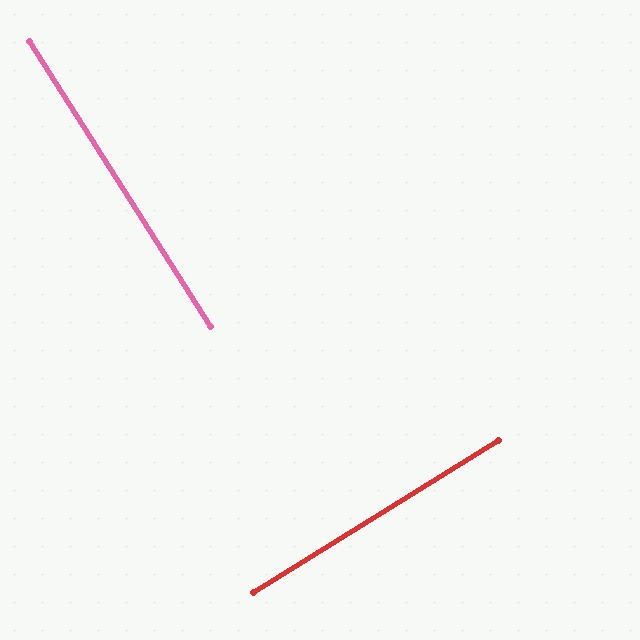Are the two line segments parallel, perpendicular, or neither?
Perpendicular — they meet at approximately 89°.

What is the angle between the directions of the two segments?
Approximately 89 degrees.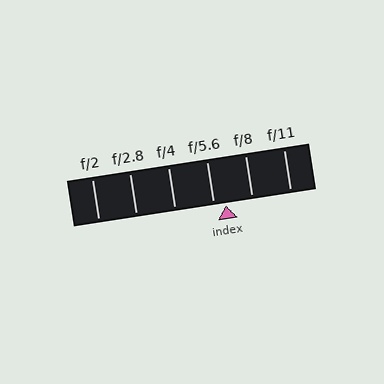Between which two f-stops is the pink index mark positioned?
The index mark is between f/5.6 and f/8.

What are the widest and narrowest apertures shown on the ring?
The widest aperture shown is f/2 and the narrowest is f/11.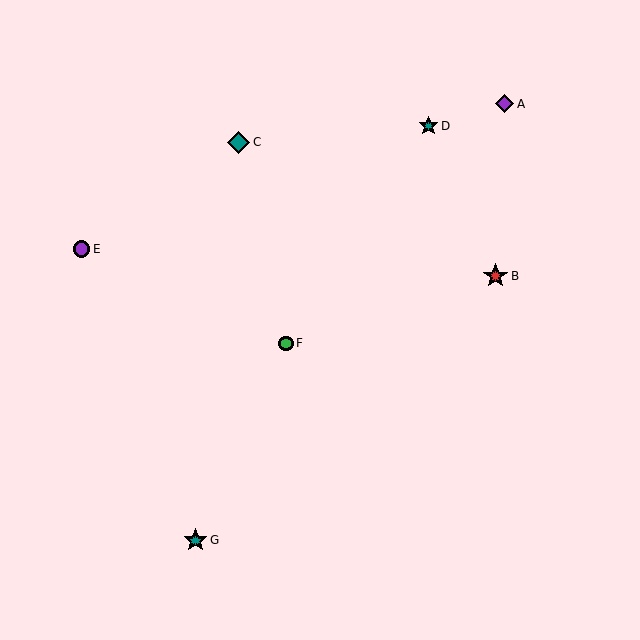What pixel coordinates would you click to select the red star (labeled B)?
Click at (496, 276) to select the red star B.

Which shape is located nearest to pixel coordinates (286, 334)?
The green circle (labeled F) at (286, 343) is nearest to that location.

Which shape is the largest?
The red star (labeled B) is the largest.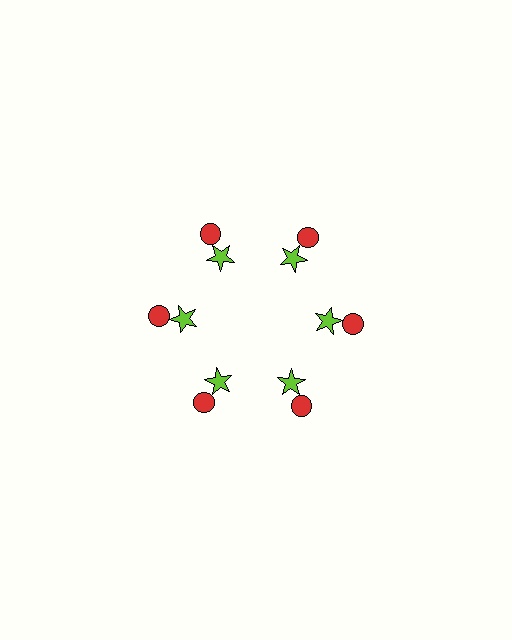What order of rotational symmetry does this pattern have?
This pattern has 6-fold rotational symmetry.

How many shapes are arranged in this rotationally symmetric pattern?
There are 12 shapes, arranged in 6 groups of 2.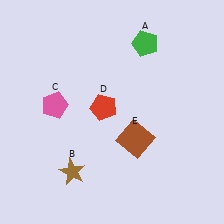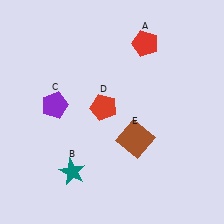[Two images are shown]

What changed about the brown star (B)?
In Image 1, B is brown. In Image 2, it changed to teal.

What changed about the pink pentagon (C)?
In Image 1, C is pink. In Image 2, it changed to purple.